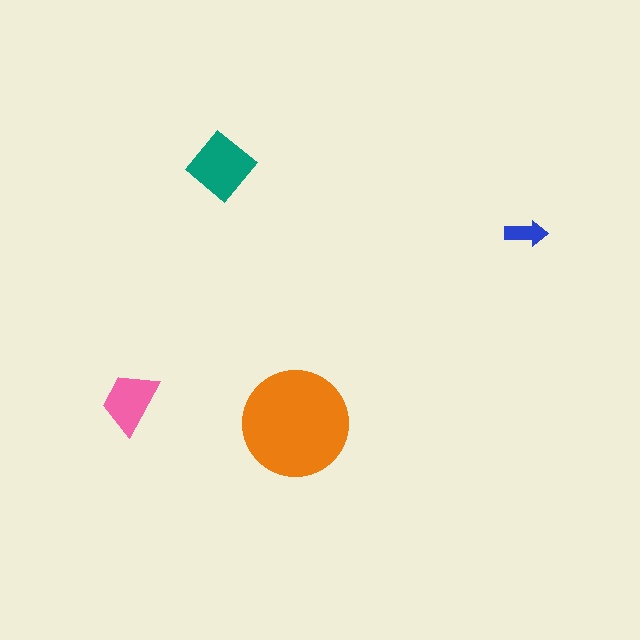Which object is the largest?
The orange circle.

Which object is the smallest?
The blue arrow.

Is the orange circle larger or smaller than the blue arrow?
Larger.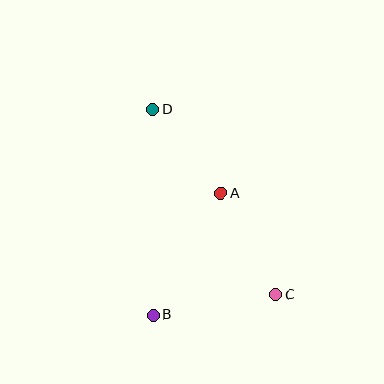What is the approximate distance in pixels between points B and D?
The distance between B and D is approximately 206 pixels.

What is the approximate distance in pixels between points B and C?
The distance between B and C is approximately 124 pixels.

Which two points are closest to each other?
Points A and D are closest to each other.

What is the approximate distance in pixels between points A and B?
The distance between A and B is approximately 139 pixels.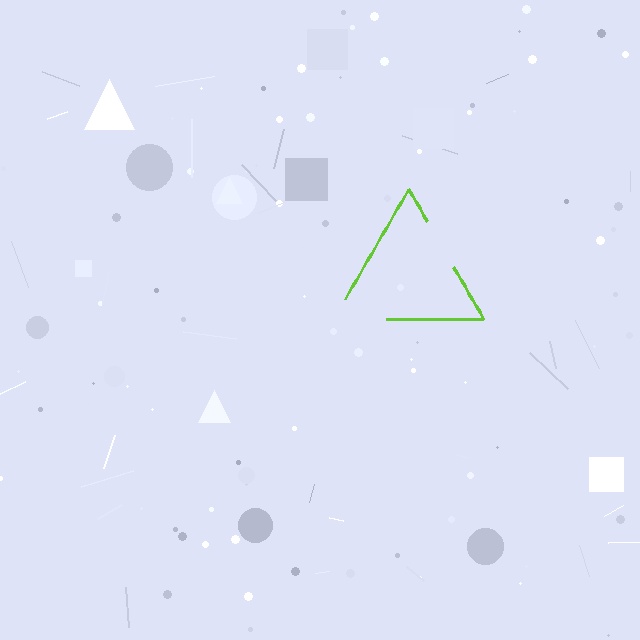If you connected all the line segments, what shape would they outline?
They would outline a triangle.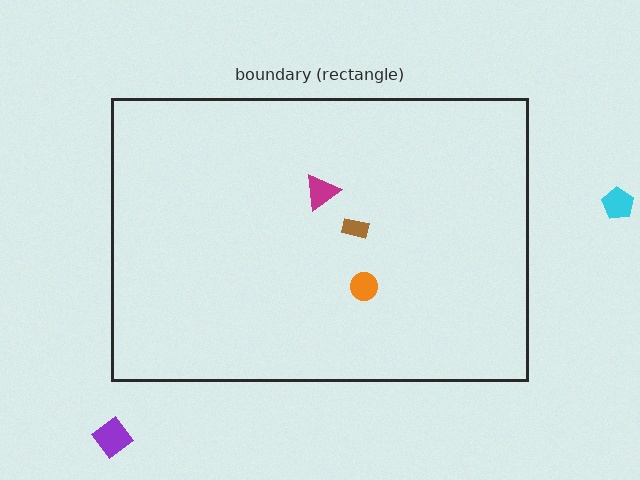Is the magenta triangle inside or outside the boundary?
Inside.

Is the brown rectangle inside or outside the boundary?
Inside.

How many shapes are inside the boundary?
3 inside, 2 outside.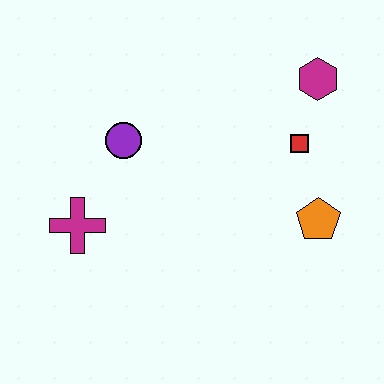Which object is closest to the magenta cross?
The purple circle is closest to the magenta cross.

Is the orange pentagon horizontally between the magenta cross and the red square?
No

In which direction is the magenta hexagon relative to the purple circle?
The magenta hexagon is to the right of the purple circle.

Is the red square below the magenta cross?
No